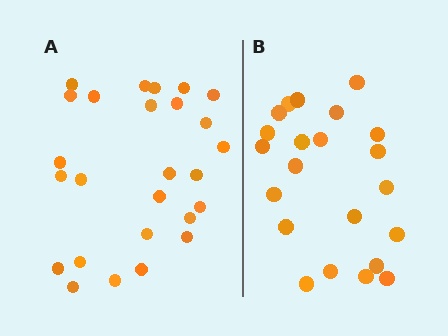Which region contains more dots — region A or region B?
Region A (the left region) has more dots.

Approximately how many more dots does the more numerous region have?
Region A has about 4 more dots than region B.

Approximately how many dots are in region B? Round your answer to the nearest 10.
About 20 dots. (The exact count is 22, which rounds to 20.)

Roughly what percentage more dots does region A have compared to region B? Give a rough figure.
About 20% more.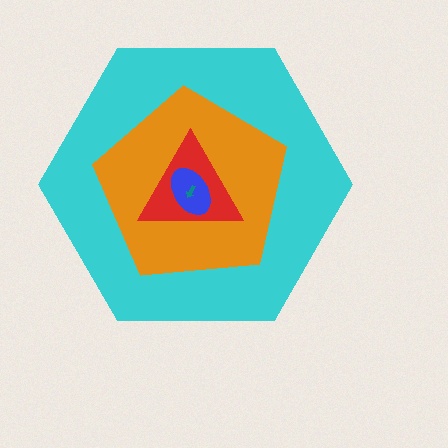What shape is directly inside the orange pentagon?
The red triangle.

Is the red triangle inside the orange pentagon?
Yes.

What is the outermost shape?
The cyan hexagon.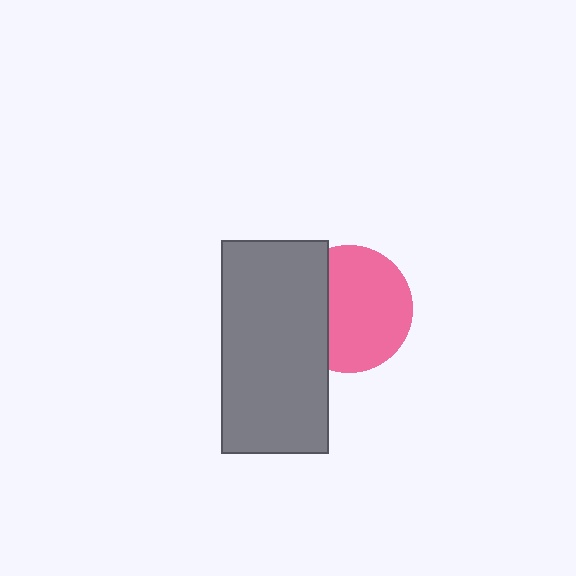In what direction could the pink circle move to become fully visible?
The pink circle could move right. That would shift it out from behind the gray rectangle entirely.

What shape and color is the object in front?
The object in front is a gray rectangle.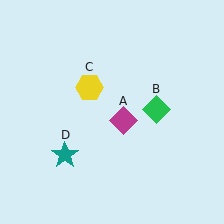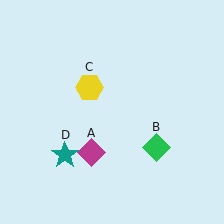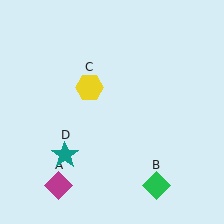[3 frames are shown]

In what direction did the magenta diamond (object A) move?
The magenta diamond (object A) moved down and to the left.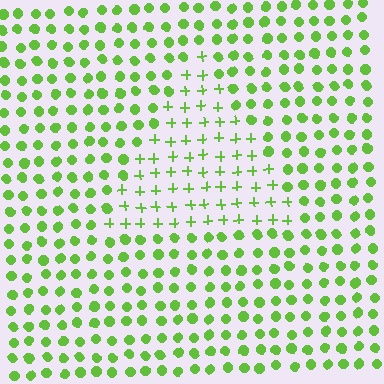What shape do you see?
I see a triangle.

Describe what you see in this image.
The image is filled with small lime elements arranged in a uniform grid. A triangle-shaped region contains plus signs, while the surrounding area contains circles. The boundary is defined purely by the change in element shape.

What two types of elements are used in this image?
The image uses plus signs inside the triangle region and circles outside it.